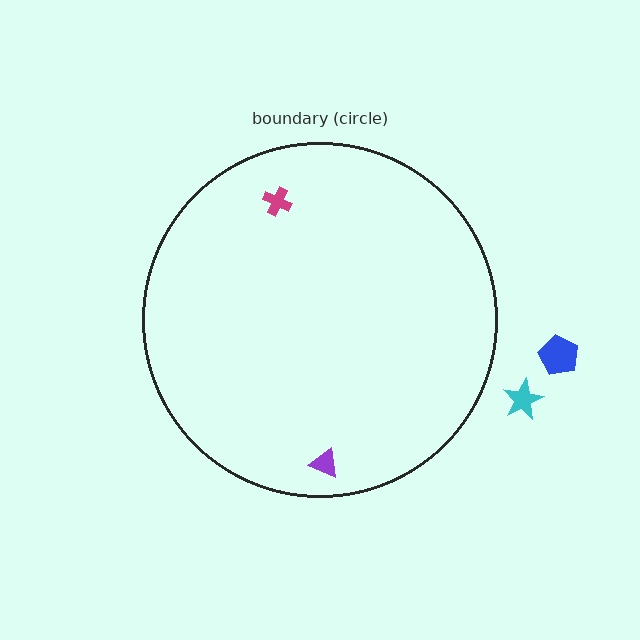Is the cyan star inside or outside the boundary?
Outside.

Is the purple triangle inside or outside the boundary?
Inside.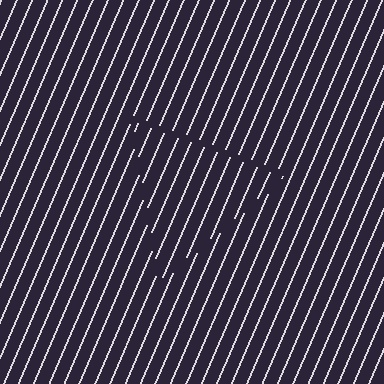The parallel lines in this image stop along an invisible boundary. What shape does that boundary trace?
An illusory triangle. The interior of the shape contains the same grating, shifted by half a period — the contour is defined by the phase discontinuity where line-ends from the inner and outer gratings abut.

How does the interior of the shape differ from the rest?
The interior of the shape contains the same grating, shifted by half a period — the contour is defined by the phase discontinuity where line-ends from the inner and outer gratings abut.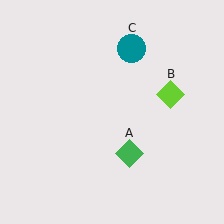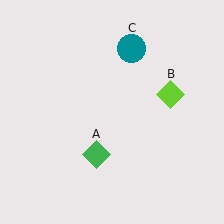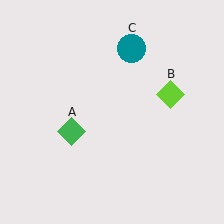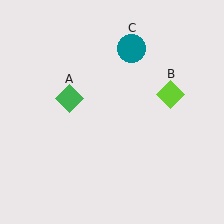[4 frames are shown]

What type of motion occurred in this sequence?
The green diamond (object A) rotated clockwise around the center of the scene.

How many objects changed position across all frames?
1 object changed position: green diamond (object A).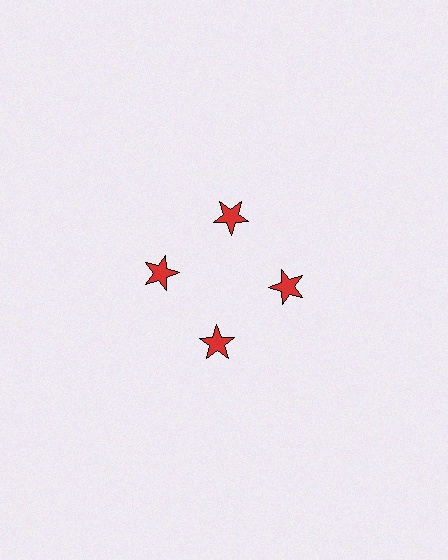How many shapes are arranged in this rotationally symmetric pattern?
There are 4 shapes, arranged in 4 groups of 1.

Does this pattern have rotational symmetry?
Yes, this pattern has 4-fold rotational symmetry. It looks the same after rotating 90 degrees around the center.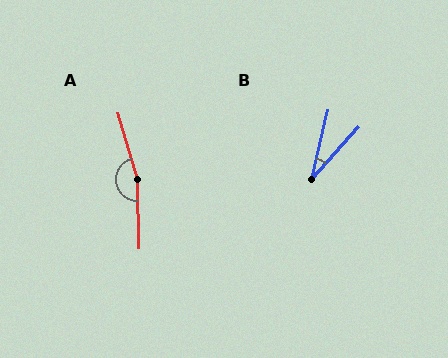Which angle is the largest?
A, at approximately 165 degrees.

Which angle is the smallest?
B, at approximately 29 degrees.